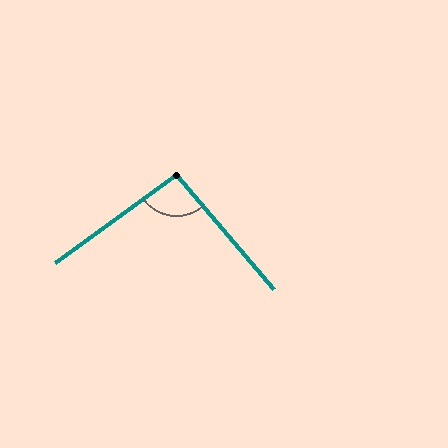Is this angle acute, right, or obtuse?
It is approximately a right angle.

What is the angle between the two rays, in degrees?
Approximately 94 degrees.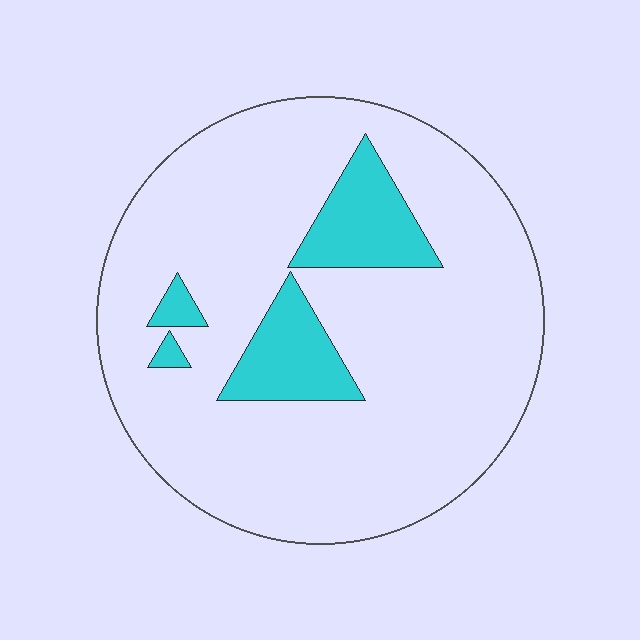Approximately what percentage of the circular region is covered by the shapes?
Approximately 15%.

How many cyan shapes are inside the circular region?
4.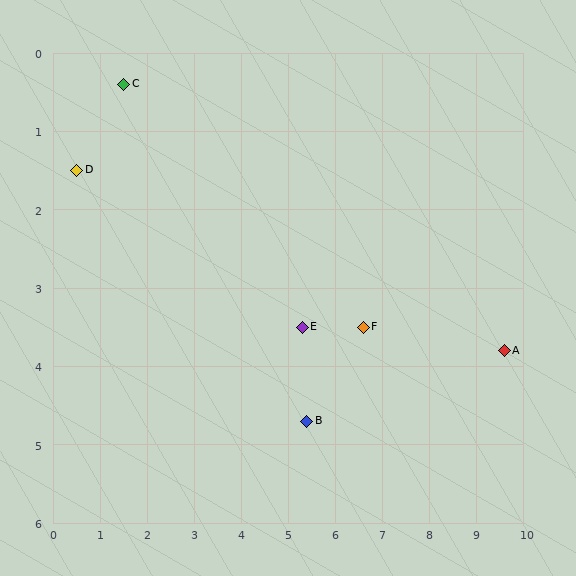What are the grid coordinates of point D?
Point D is at approximately (0.5, 1.5).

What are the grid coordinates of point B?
Point B is at approximately (5.4, 4.7).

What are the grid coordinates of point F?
Point F is at approximately (6.6, 3.5).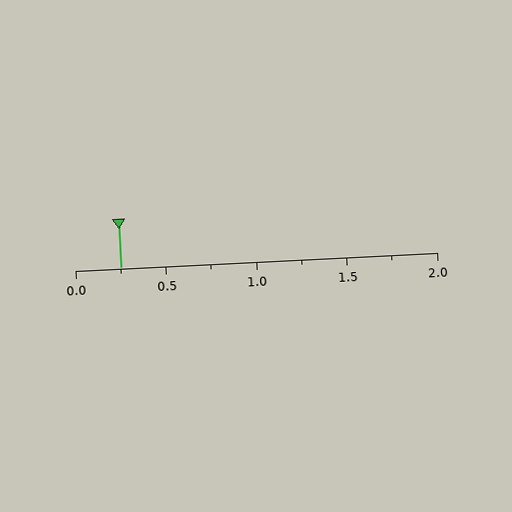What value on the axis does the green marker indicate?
The marker indicates approximately 0.25.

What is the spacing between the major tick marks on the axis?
The major ticks are spaced 0.5 apart.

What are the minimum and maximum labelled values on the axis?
The axis runs from 0.0 to 2.0.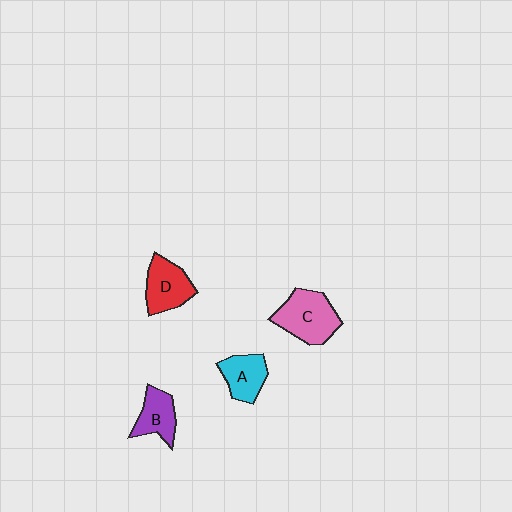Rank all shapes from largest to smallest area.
From largest to smallest: C (pink), D (red), A (cyan), B (purple).